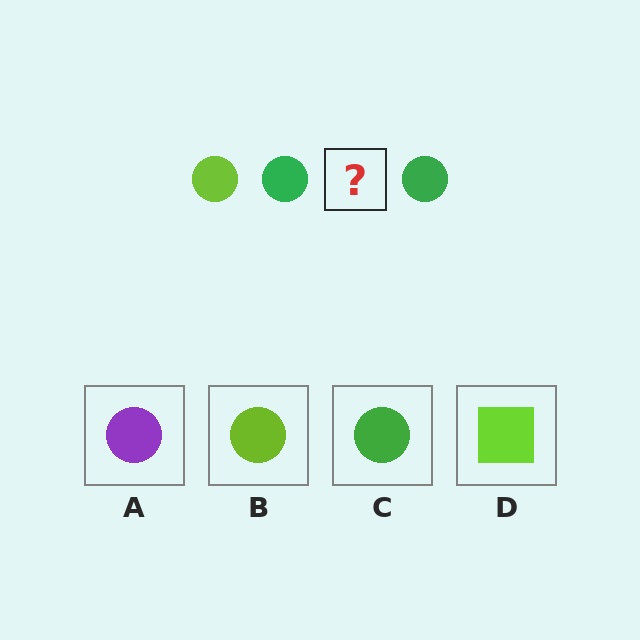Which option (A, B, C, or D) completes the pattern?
B.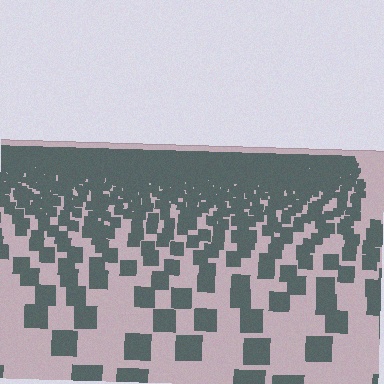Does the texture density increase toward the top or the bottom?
Density increases toward the top.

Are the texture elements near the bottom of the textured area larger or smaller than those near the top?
Larger. Near the bottom, elements are closer to the viewer and appear at a bigger on-screen size.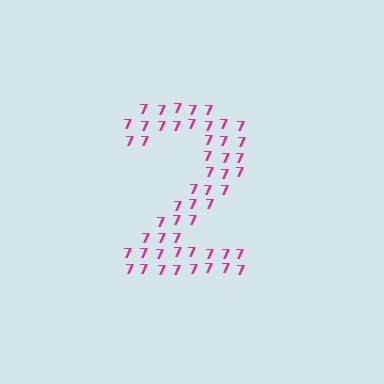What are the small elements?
The small elements are digit 7's.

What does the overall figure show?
The overall figure shows the digit 2.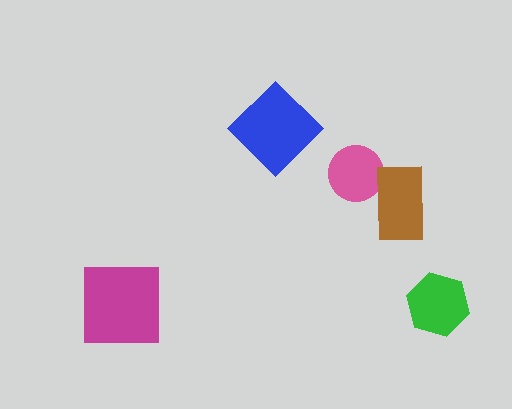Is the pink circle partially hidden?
Yes, it is partially covered by another shape.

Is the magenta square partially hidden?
No, no other shape covers it.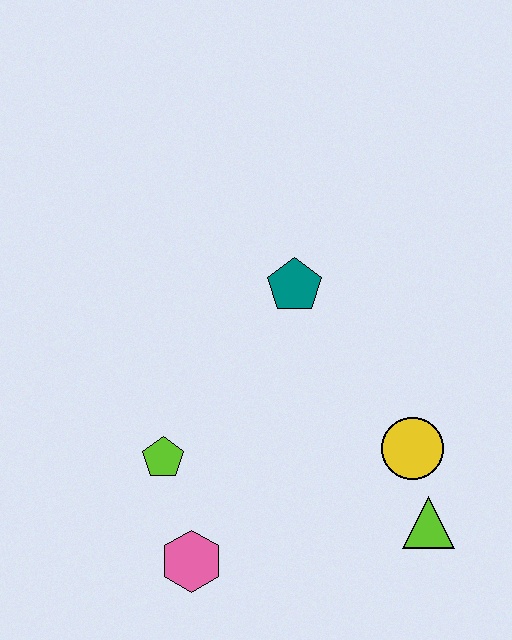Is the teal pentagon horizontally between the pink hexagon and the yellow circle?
Yes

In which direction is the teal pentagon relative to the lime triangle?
The teal pentagon is above the lime triangle.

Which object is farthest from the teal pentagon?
The pink hexagon is farthest from the teal pentagon.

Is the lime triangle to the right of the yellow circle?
Yes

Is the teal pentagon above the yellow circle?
Yes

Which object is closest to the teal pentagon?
The yellow circle is closest to the teal pentagon.